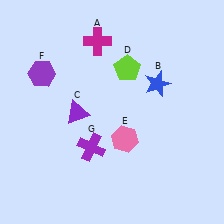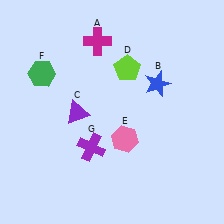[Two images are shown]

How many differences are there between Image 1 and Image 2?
There is 1 difference between the two images.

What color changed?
The hexagon (F) changed from purple in Image 1 to green in Image 2.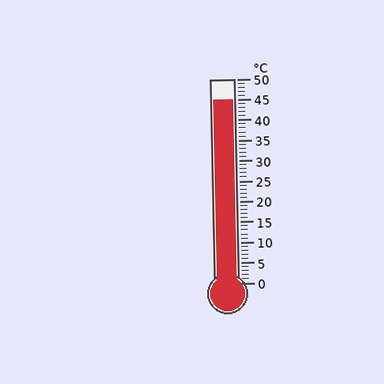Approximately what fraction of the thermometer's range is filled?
The thermometer is filled to approximately 90% of its range.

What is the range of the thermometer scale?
The thermometer scale ranges from 0°C to 50°C.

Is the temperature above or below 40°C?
The temperature is above 40°C.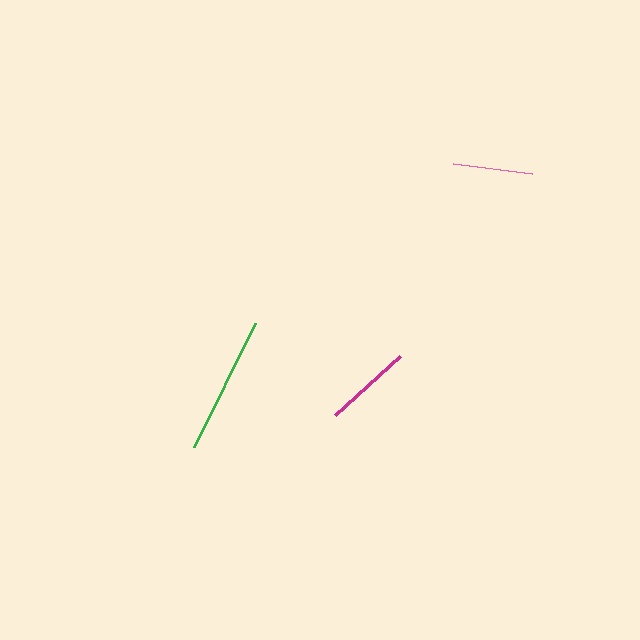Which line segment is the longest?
The green line is the longest at approximately 138 pixels.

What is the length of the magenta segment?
The magenta segment is approximately 88 pixels long.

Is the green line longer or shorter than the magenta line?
The green line is longer than the magenta line.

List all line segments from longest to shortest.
From longest to shortest: green, magenta, pink.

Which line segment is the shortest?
The pink line is the shortest at approximately 79 pixels.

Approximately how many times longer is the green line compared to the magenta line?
The green line is approximately 1.6 times the length of the magenta line.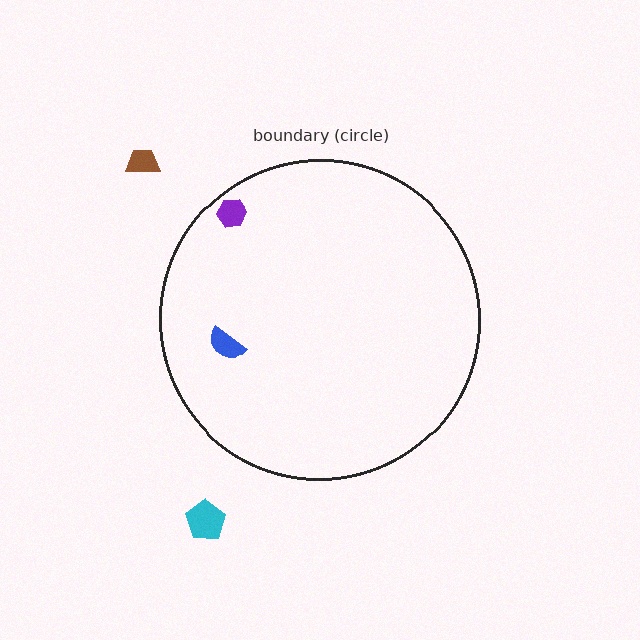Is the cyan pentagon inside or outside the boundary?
Outside.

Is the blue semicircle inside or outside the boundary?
Inside.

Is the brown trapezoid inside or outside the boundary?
Outside.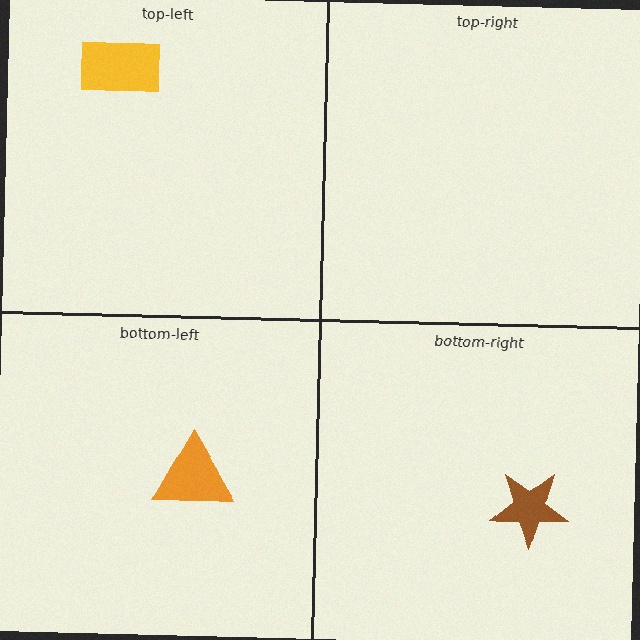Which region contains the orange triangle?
The bottom-left region.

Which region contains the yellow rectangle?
The top-left region.